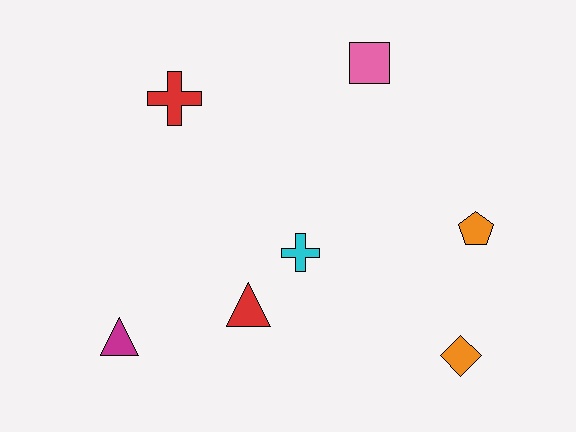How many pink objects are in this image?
There is 1 pink object.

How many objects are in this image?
There are 7 objects.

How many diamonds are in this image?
There is 1 diamond.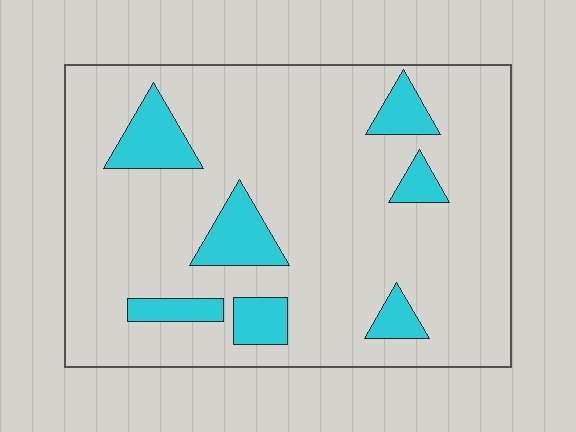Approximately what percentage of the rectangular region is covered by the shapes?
Approximately 15%.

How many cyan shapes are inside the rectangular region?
7.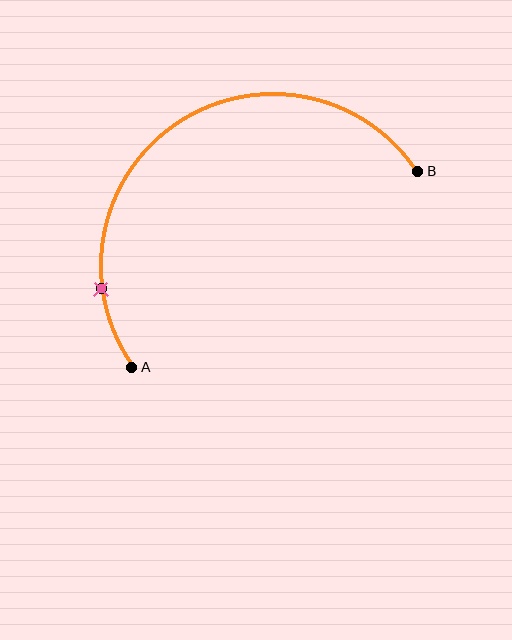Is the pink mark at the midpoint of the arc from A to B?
No. The pink mark lies on the arc but is closer to endpoint A. The arc midpoint would be at the point on the curve equidistant along the arc from both A and B.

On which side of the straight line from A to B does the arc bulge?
The arc bulges above and to the left of the straight line connecting A and B.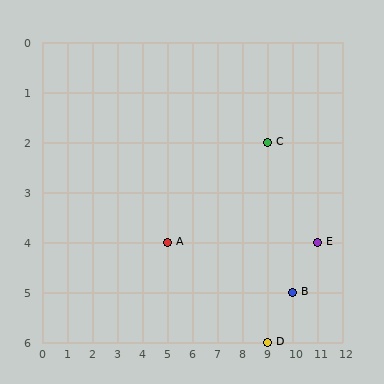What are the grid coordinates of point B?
Point B is at grid coordinates (10, 5).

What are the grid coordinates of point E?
Point E is at grid coordinates (11, 4).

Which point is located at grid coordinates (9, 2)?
Point C is at (9, 2).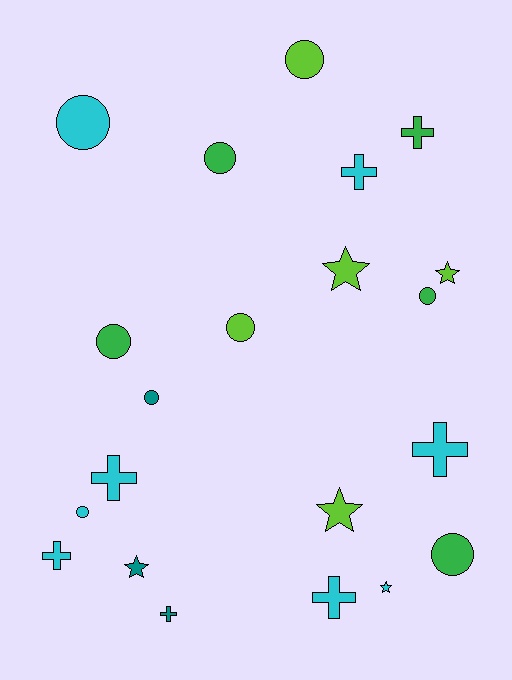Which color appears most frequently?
Cyan, with 8 objects.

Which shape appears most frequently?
Circle, with 9 objects.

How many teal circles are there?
There is 1 teal circle.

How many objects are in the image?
There are 21 objects.